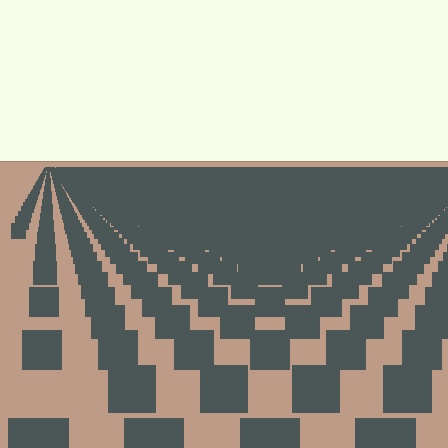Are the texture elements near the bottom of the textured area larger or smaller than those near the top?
Larger. Near the bottom, elements are closer to the viewer and appear at a bigger on-screen size.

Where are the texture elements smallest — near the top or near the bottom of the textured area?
Near the top.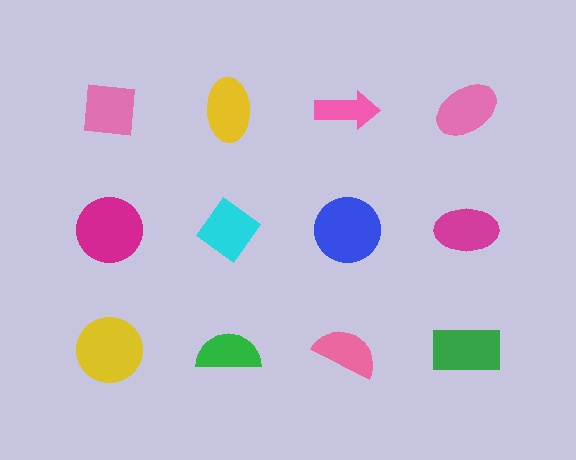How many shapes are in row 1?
4 shapes.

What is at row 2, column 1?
A magenta circle.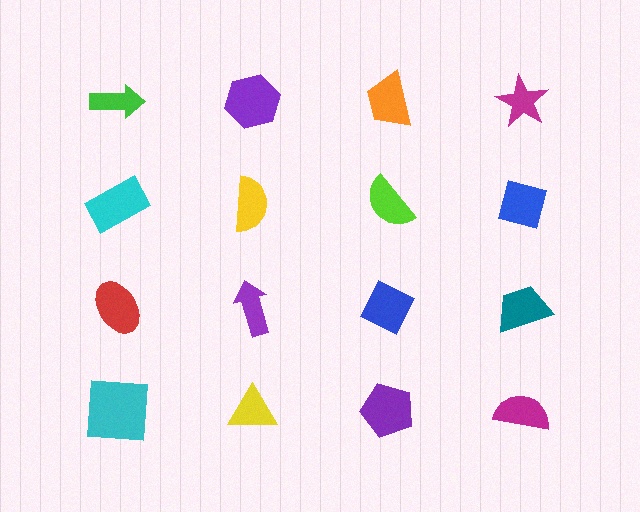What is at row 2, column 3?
A lime semicircle.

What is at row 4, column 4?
A magenta semicircle.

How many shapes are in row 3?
4 shapes.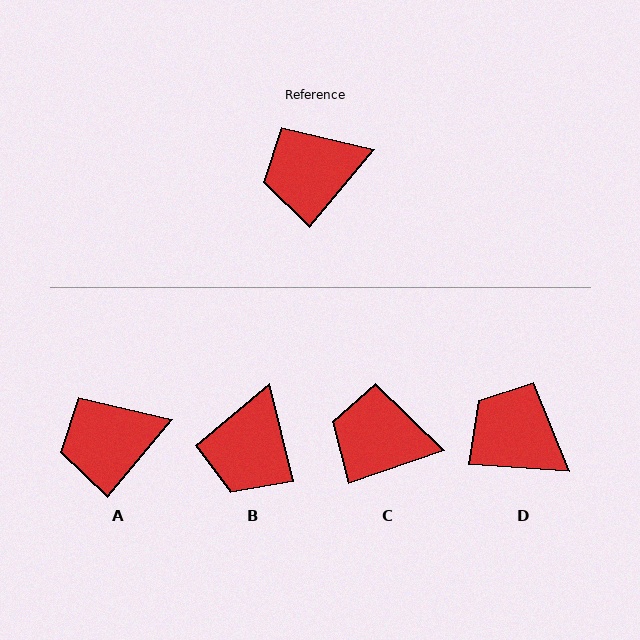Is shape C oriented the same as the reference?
No, it is off by about 31 degrees.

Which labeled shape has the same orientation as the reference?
A.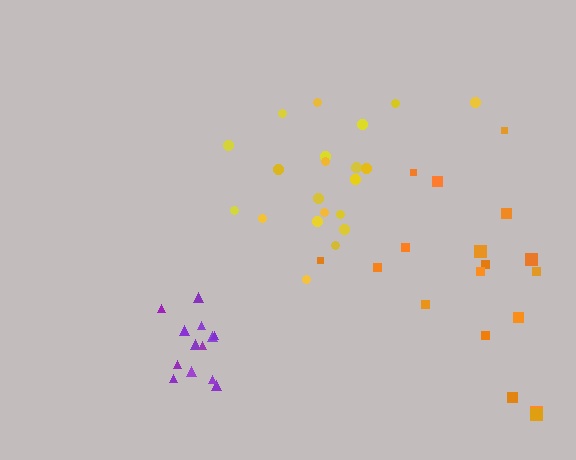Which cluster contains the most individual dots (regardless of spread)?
Yellow (21).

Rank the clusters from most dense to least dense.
purple, yellow, orange.